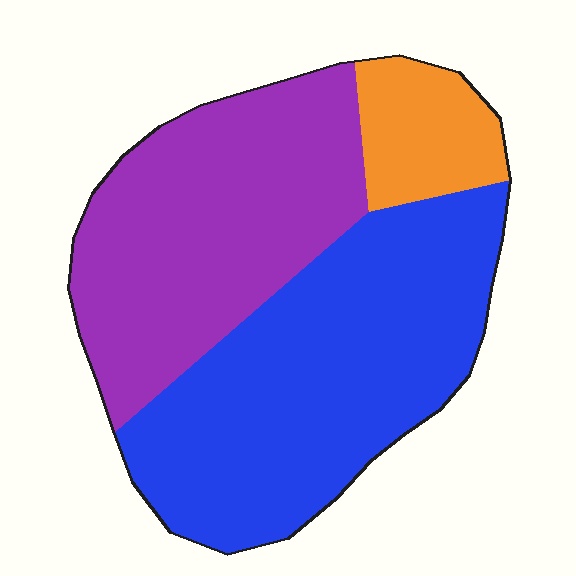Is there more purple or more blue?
Blue.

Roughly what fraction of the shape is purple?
Purple covers about 40% of the shape.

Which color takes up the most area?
Blue, at roughly 50%.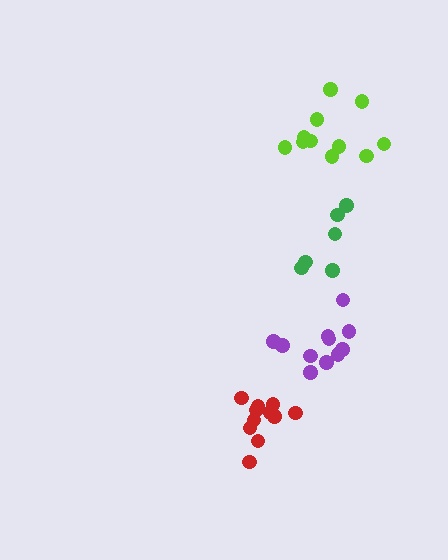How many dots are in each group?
Group 1: 11 dots, Group 2: 6 dots, Group 3: 11 dots, Group 4: 11 dots (39 total).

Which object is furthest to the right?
The green cluster is rightmost.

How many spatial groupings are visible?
There are 4 spatial groupings.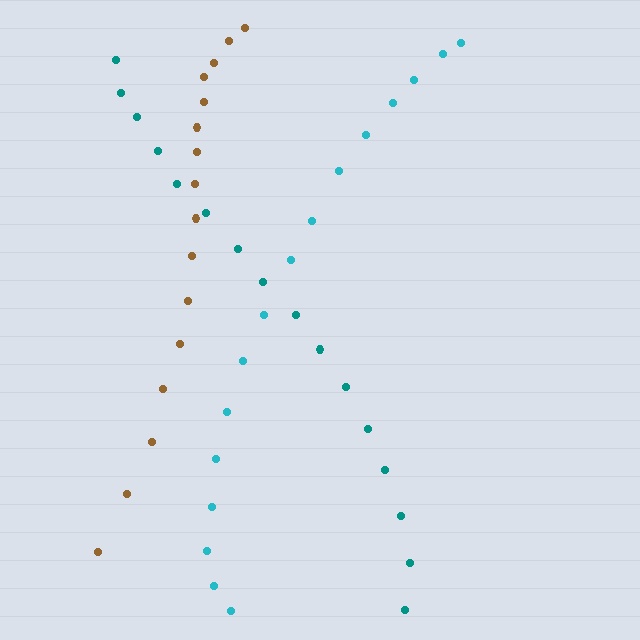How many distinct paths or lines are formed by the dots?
There are 3 distinct paths.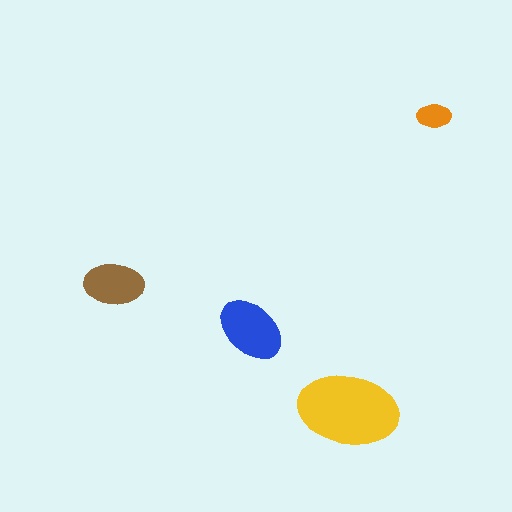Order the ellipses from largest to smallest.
the yellow one, the blue one, the brown one, the orange one.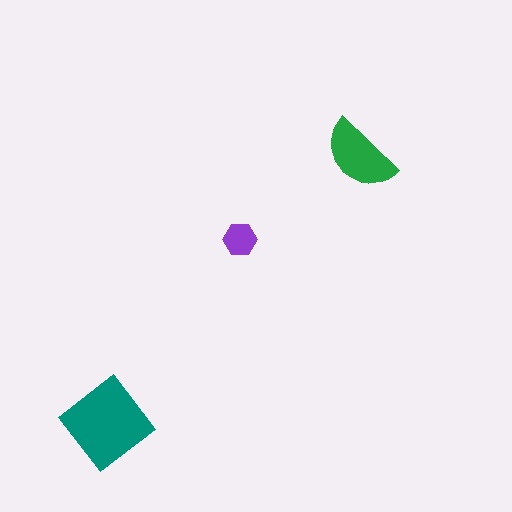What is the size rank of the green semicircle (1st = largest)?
2nd.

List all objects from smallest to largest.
The purple hexagon, the green semicircle, the teal diamond.